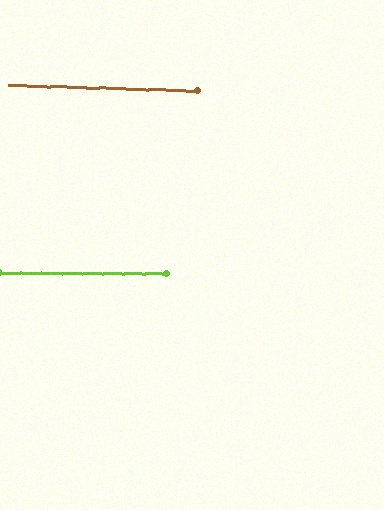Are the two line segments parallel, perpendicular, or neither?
Parallel — their directions differ by only 1.4°.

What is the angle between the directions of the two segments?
Approximately 1 degree.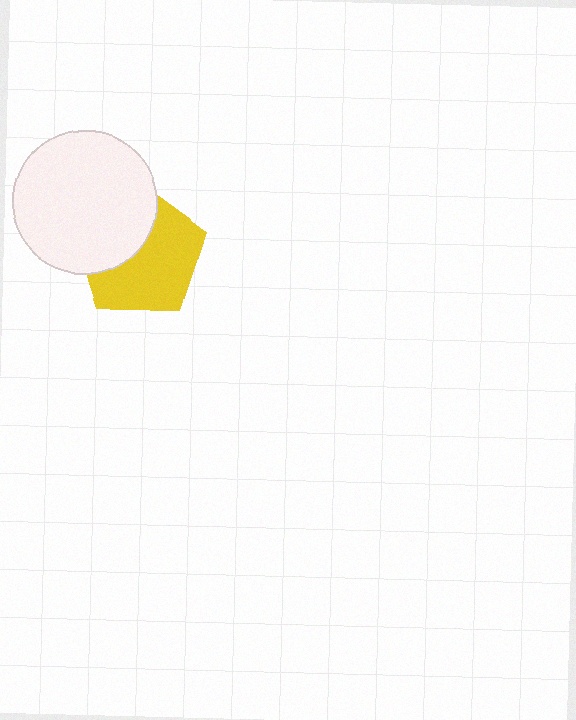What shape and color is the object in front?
The object in front is a white circle.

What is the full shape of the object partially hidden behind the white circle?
The partially hidden object is a yellow pentagon.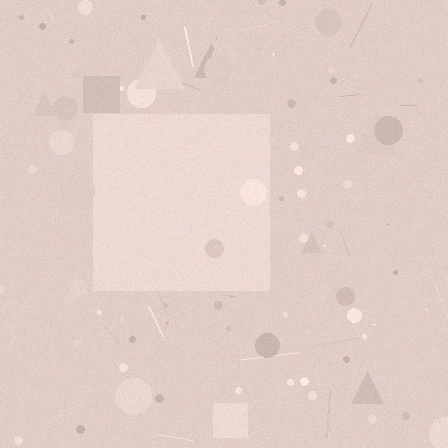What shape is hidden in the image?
A square is hidden in the image.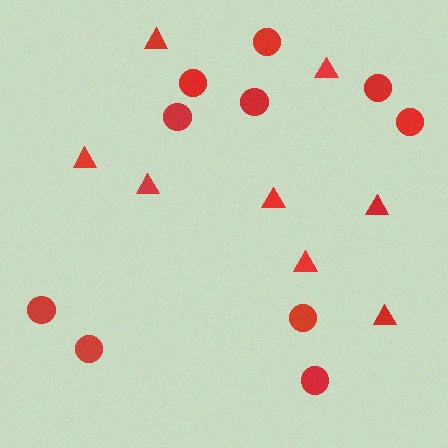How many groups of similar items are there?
There are 2 groups: one group of circles (10) and one group of triangles (8).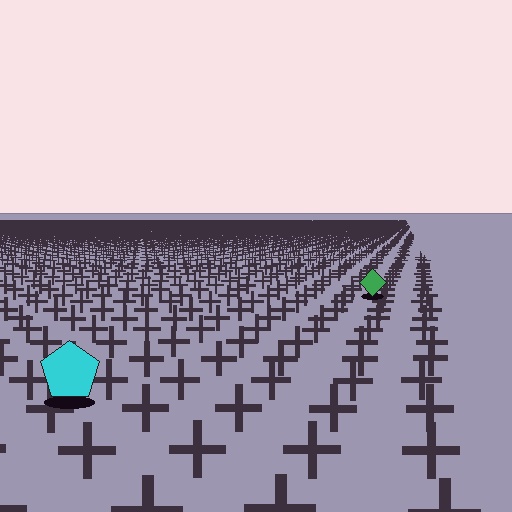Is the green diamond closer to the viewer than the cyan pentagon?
No. The cyan pentagon is closer — you can tell from the texture gradient: the ground texture is coarser near it.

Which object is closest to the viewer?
The cyan pentagon is closest. The texture marks near it are larger and more spread out.